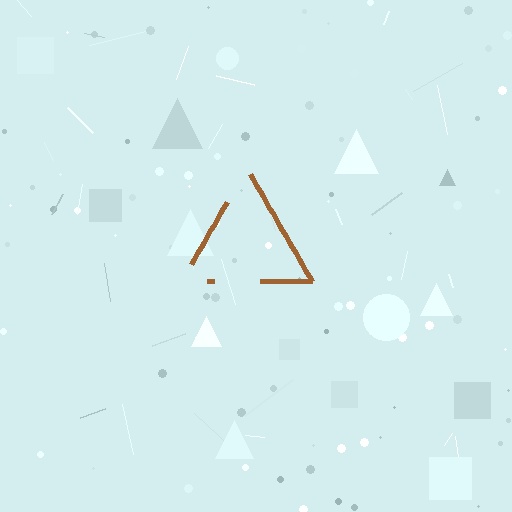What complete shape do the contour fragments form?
The contour fragments form a triangle.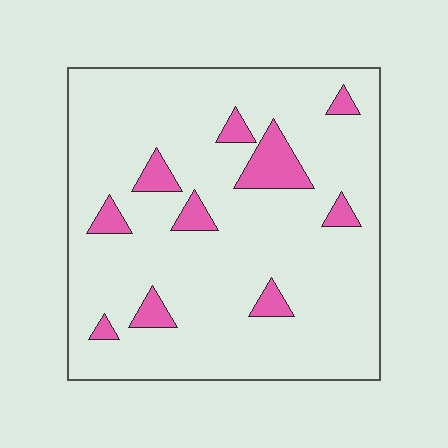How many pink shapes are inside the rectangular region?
10.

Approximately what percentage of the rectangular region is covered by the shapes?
Approximately 10%.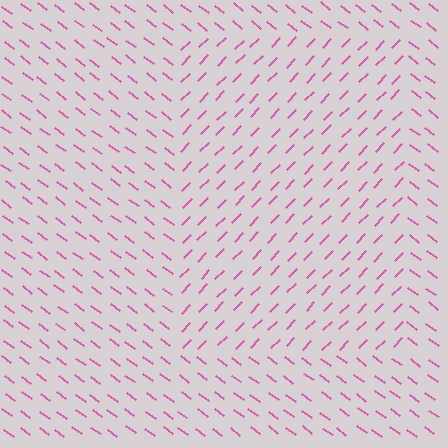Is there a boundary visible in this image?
Yes, there is a texture boundary formed by a change in line orientation.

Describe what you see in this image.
The image is filled with small pink line segments. A rectangle region in the image has lines oriented differently from the surrounding lines, creating a visible texture boundary.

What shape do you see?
I see a rectangle.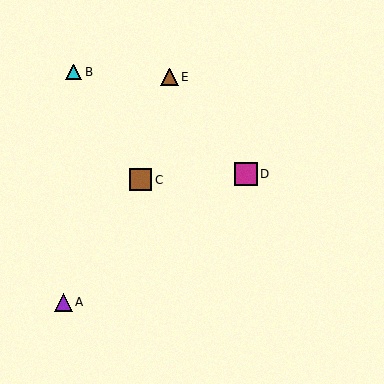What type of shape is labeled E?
Shape E is a brown triangle.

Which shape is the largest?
The magenta square (labeled D) is the largest.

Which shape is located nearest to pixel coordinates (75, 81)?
The cyan triangle (labeled B) at (74, 72) is nearest to that location.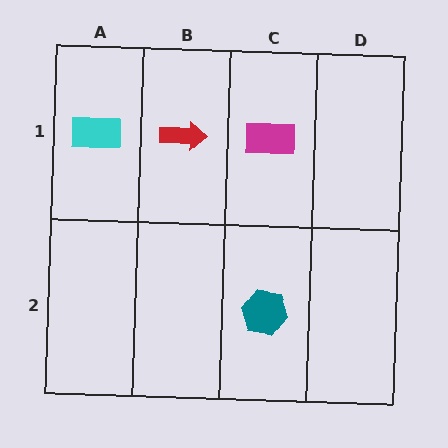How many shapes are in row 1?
3 shapes.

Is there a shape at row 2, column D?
No, that cell is empty.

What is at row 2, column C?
A teal hexagon.